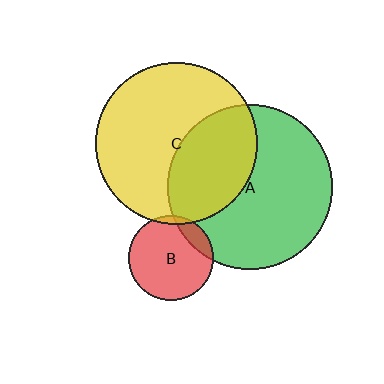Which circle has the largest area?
Circle A (green).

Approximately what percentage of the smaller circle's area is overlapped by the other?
Approximately 15%.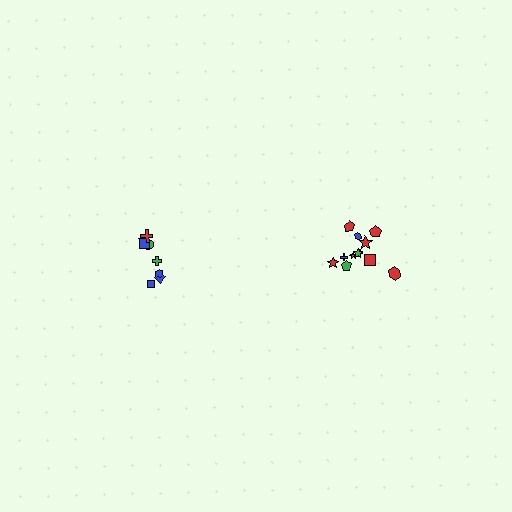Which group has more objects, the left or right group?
The right group.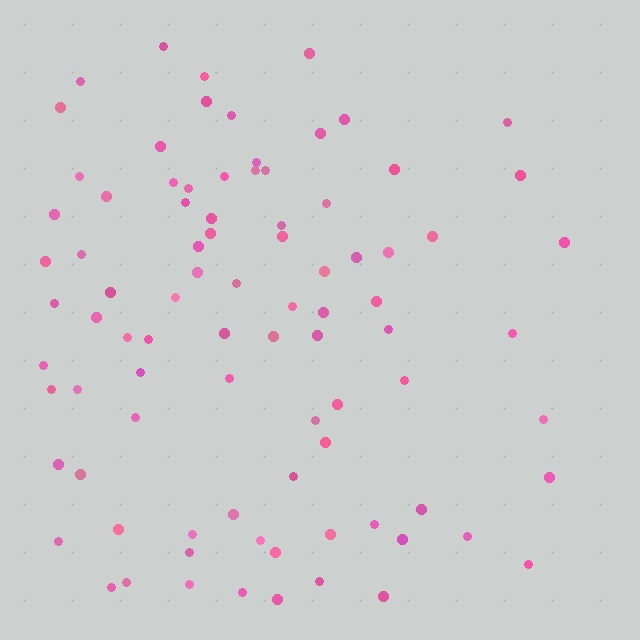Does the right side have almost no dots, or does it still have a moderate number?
Still a moderate number, just noticeably fewer than the left.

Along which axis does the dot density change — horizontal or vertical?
Horizontal.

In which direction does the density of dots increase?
From right to left, with the left side densest.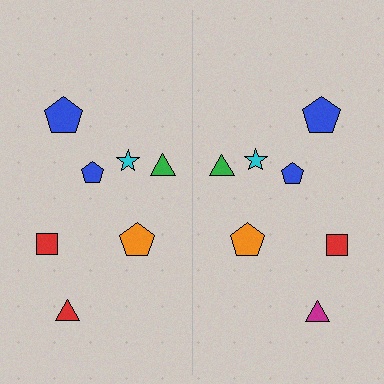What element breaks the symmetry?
The magenta triangle on the right side breaks the symmetry — its mirror counterpart is red.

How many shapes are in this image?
There are 14 shapes in this image.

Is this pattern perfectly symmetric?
No, the pattern is not perfectly symmetric. The magenta triangle on the right side breaks the symmetry — its mirror counterpart is red.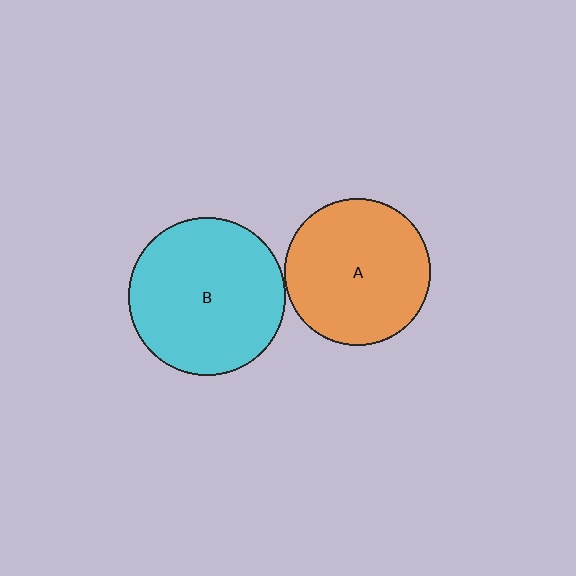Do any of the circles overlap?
No, none of the circles overlap.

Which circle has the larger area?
Circle B (cyan).